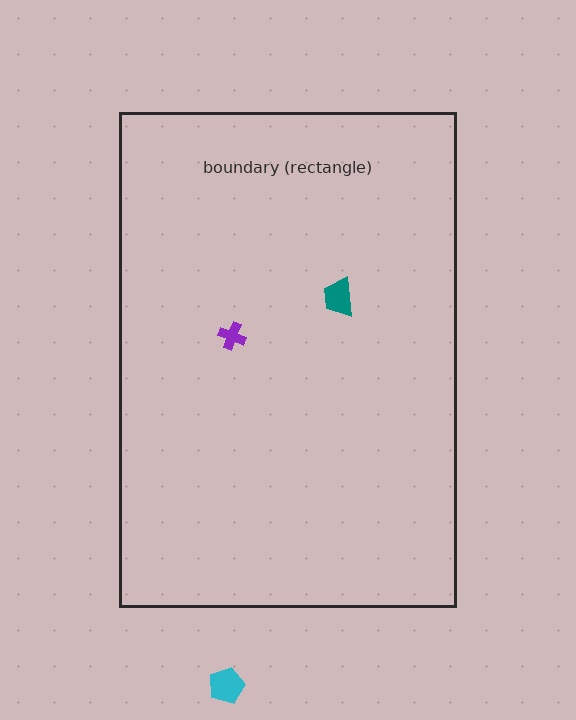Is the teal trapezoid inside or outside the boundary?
Inside.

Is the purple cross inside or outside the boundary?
Inside.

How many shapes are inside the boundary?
2 inside, 1 outside.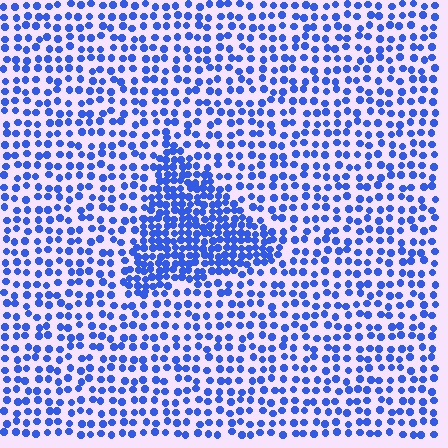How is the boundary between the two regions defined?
The boundary is defined by a change in element density (approximately 2.1x ratio). All elements are the same color, size, and shape.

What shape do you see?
I see a triangle.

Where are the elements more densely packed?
The elements are more densely packed inside the triangle boundary.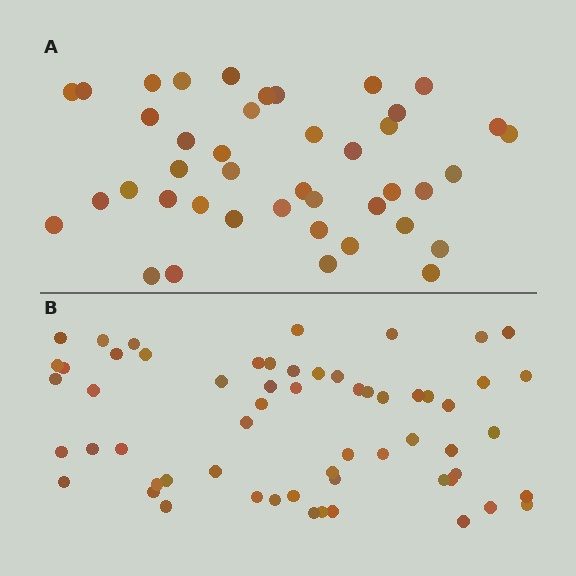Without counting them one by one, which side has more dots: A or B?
Region B (the bottom region) has more dots.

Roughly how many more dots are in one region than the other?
Region B has approximately 20 more dots than region A.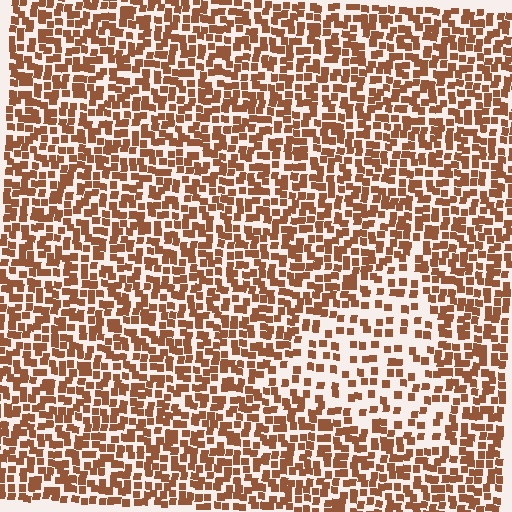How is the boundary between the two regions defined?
The boundary is defined by a change in element density (approximately 2.1x ratio). All elements are the same color, size, and shape.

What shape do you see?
I see a triangle.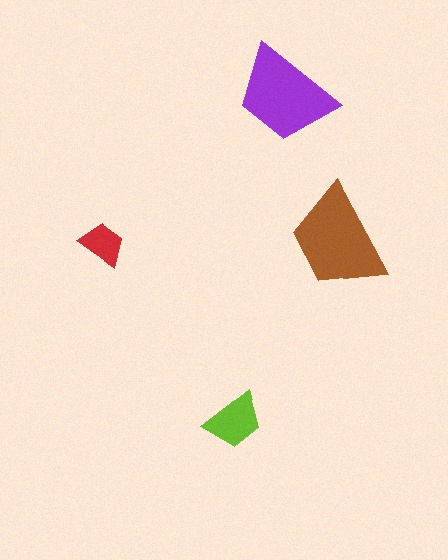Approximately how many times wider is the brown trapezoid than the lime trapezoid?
About 2 times wider.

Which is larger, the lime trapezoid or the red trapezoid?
The lime one.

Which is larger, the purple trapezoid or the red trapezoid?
The purple one.